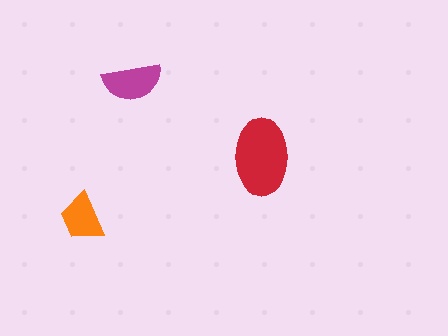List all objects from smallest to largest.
The orange trapezoid, the magenta semicircle, the red ellipse.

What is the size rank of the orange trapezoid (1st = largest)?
3rd.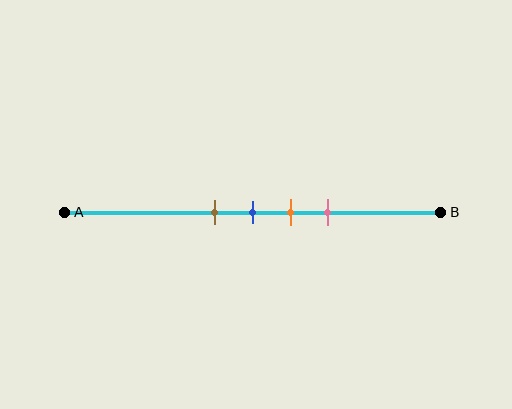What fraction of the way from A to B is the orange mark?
The orange mark is approximately 60% (0.6) of the way from A to B.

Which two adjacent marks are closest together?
The brown and blue marks are the closest adjacent pair.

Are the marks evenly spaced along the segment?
Yes, the marks are approximately evenly spaced.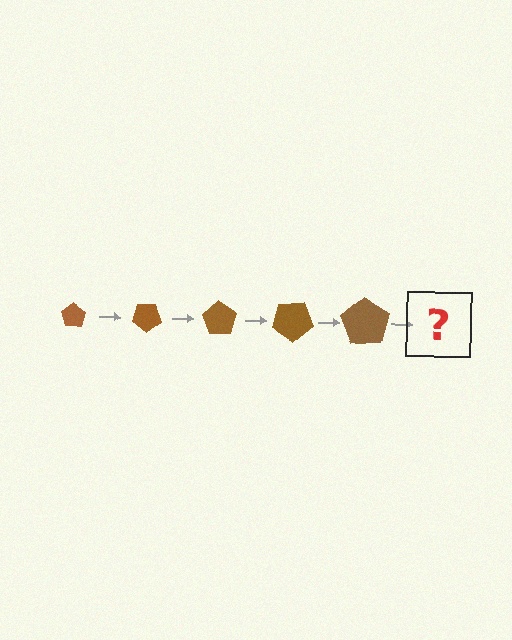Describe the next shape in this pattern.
It should be a pentagon, larger than the previous one and rotated 175 degrees from the start.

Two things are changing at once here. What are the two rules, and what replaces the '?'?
The two rules are that the pentagon grows larger each step and it rotates 35 degrees each step. The '?' should be a pentagon, larger than the previous one and rotated 175 degrees from the start.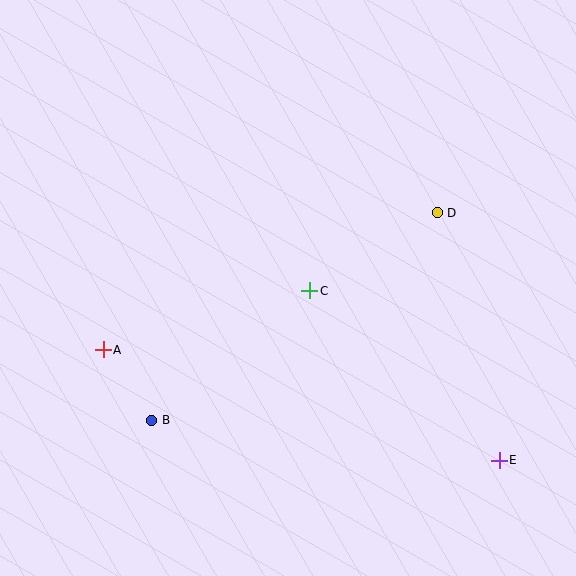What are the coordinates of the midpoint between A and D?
The midpoint between A and D is at (270, 281).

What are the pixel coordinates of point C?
Point C is at (310, 291).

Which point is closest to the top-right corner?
Point D is closest to the top-right corner.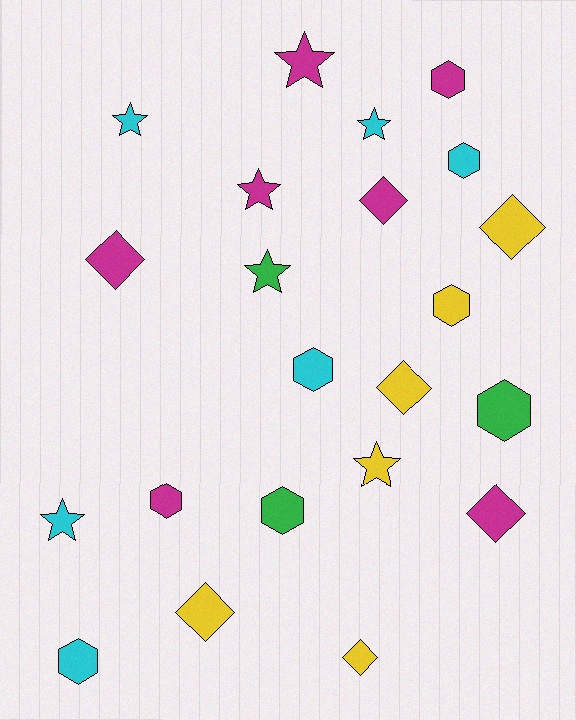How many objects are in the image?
There are 22 objects.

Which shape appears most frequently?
Hexagon, with 8 objects.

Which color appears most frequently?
Magenta, with 7 objects.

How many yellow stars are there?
There is 1 yellow star.